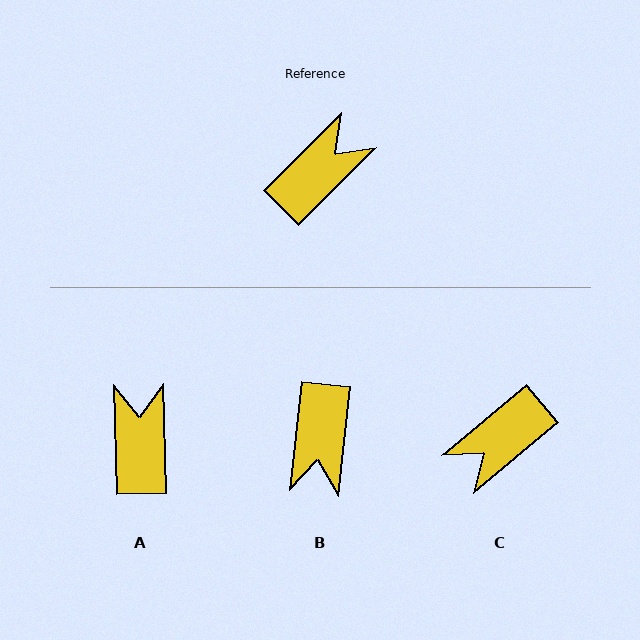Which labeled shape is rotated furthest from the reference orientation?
C, about 175 degrees away.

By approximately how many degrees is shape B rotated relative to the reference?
Approximately 141 degrees clockwise.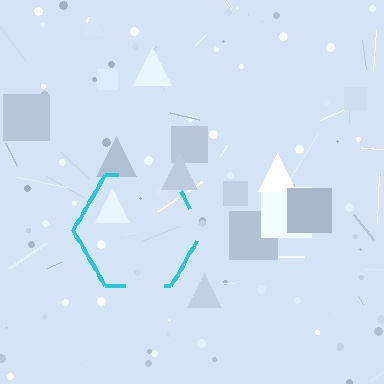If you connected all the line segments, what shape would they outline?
They would outline a hexagon.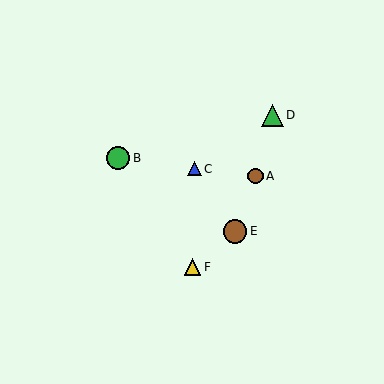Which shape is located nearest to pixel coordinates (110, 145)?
The green circle (labeled B) at (118, 158) is nearest to that location.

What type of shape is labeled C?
Shape C is a blue triangle.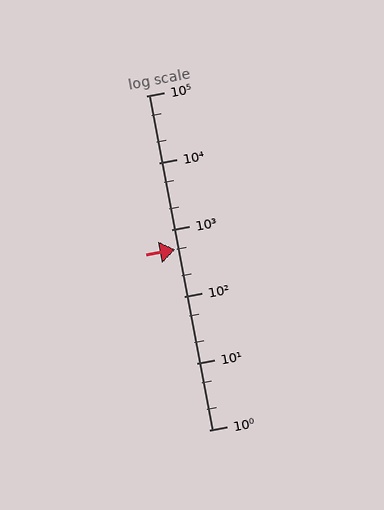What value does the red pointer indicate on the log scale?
The pointer indicates approximately 500.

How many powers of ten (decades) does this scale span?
The scale spans 5 decades, from 1 to 100000.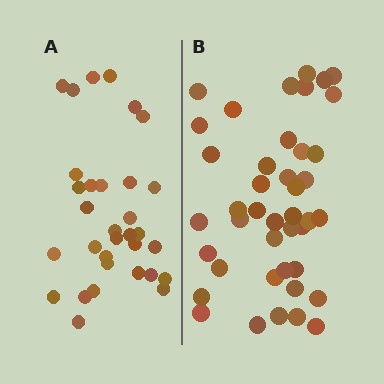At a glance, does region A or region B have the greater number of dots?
Region B (the right region) has more dots.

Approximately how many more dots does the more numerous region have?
Region B has roughly 10 or so more dots than region A.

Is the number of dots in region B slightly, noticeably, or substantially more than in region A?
Region B has noticeably more, but not dramatically so. The ratio is roughly 1.3 to 1.